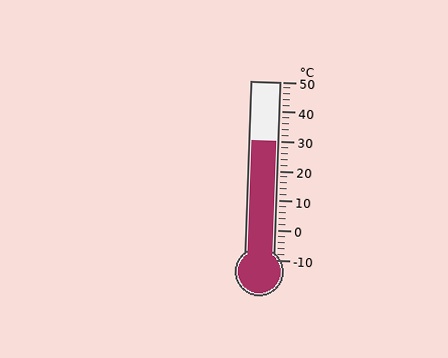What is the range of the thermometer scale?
The thermometer scale ranges from -10°C to 50°C.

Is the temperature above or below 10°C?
The temperature is above 10°C.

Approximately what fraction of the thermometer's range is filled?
The thermometer is filled to approximately 65% of its range.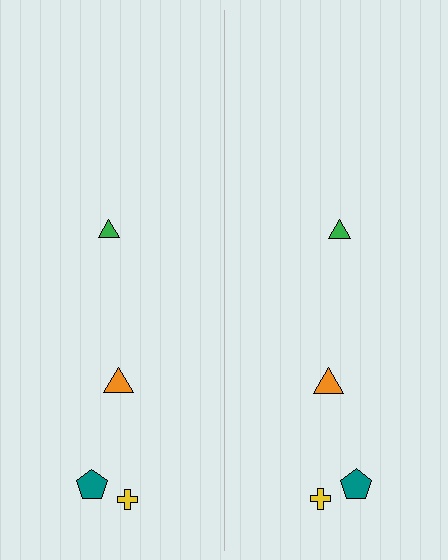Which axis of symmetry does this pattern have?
The pattern has a vertical axis of symmetry running through the center of the image.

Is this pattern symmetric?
Yes, this pattern has bilateral (reflection) symmetry.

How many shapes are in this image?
There are 8 shapes in this image.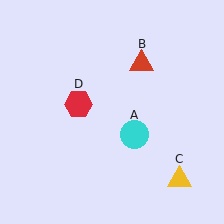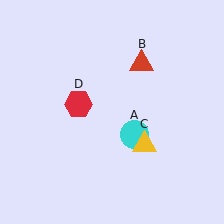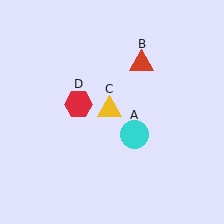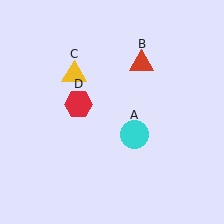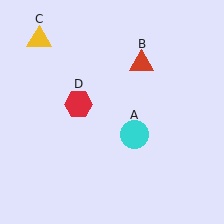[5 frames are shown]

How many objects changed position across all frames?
1 object changed position: yellow triangle (object C).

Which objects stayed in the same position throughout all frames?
Cyan circle (object A) and red triangle (object B) and red hexagon (object D) remained stationary.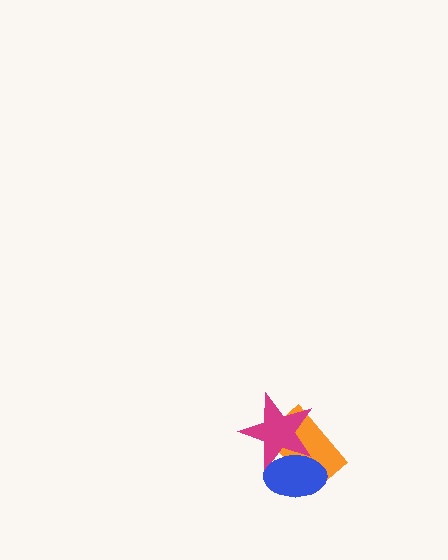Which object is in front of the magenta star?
The blue ellipse is in front of the magenta star.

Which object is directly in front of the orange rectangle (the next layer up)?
The magenta star is directly in front of the orange rectangle.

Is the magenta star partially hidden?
Yes, it is partially covered by another shape.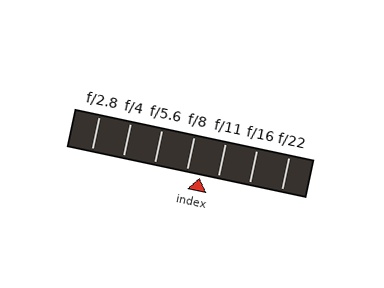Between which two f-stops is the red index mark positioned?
The index mark is between f/8 and f/11.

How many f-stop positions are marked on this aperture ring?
There are 7 f-stop positions marked.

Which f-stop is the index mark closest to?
The index mark is closest to f/8.